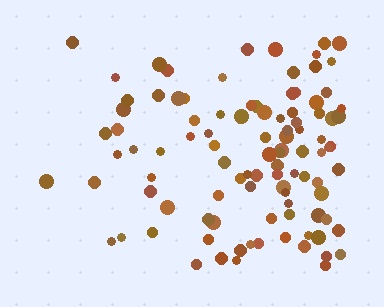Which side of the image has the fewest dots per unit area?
The left.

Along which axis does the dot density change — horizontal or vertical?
Horizontal.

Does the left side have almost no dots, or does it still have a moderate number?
Still a moderate number, just noticeably fewer than the right.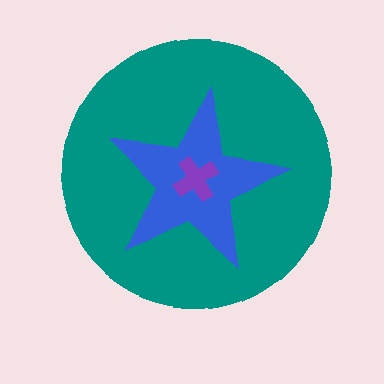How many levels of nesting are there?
3.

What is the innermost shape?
The purple cross.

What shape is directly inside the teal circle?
The blue star.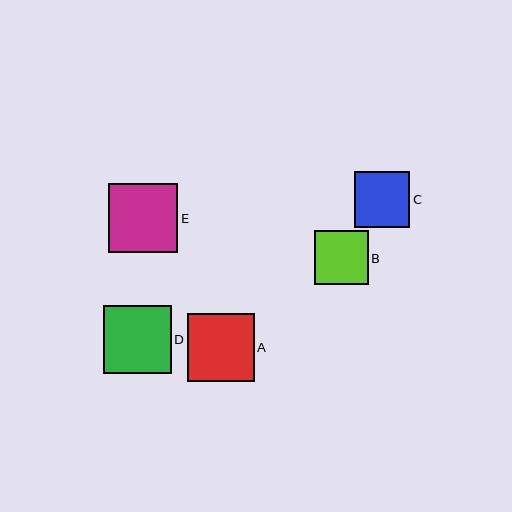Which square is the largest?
Square E is the largest with a size of approximately 69 pixels.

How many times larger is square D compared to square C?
Square D is approximately 1.2 times the size of square C.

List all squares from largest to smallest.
From largest to smallest: E, D, A, C, B.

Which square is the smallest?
Square B is the smallest with a size of approximately 54 pixels.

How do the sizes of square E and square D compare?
Square E and square D are approximately the same size.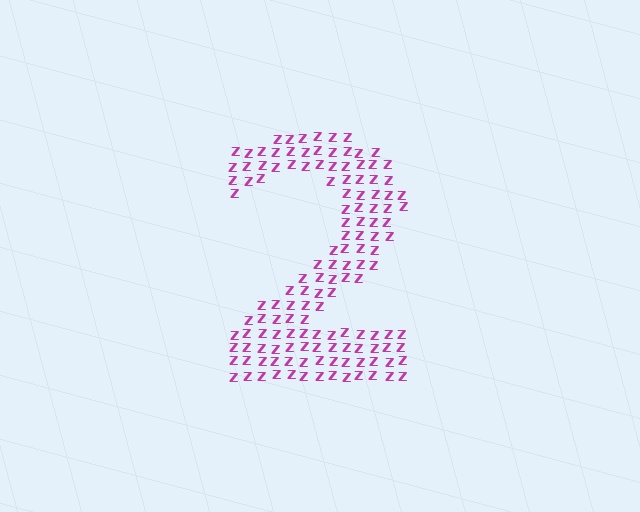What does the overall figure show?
The overall figure shows the digit 2.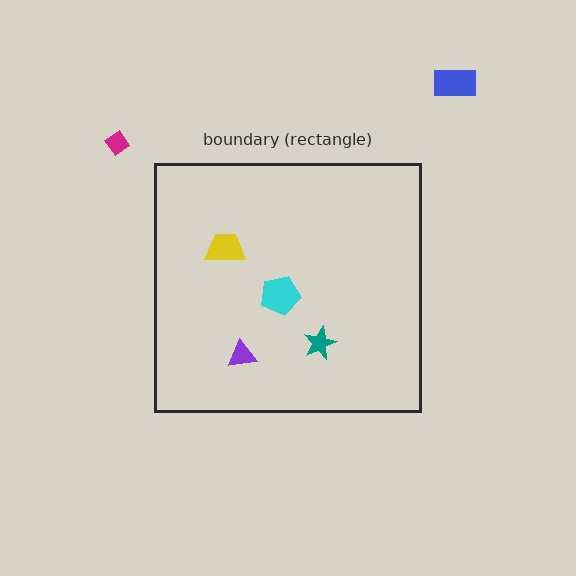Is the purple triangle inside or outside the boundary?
Inside.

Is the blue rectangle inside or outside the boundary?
Outside.